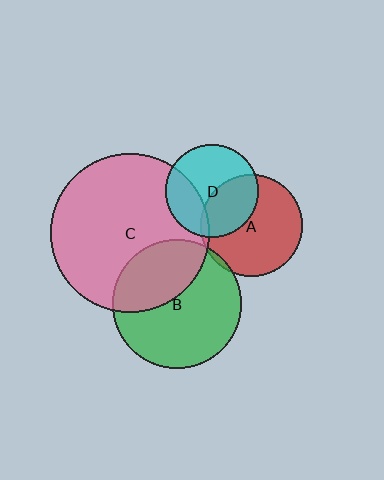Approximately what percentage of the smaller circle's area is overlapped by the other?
Approximately 5%.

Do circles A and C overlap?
Yes.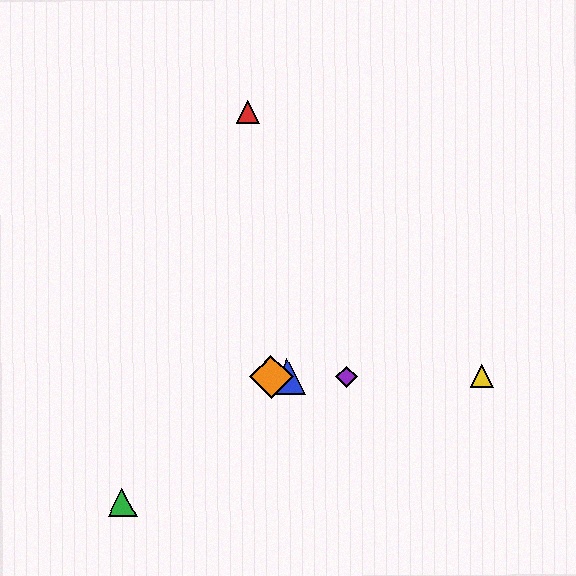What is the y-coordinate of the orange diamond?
The orange diamond is at y≈377.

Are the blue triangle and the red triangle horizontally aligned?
No, the blue triangle is at y≈377 and the red triangle is at y≈112.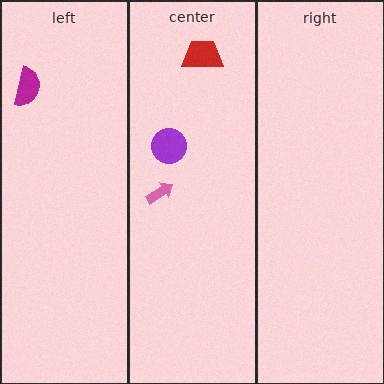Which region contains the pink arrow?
The center region.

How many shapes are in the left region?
1.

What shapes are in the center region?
The pink arrow, the red trapezoid, the purple circle.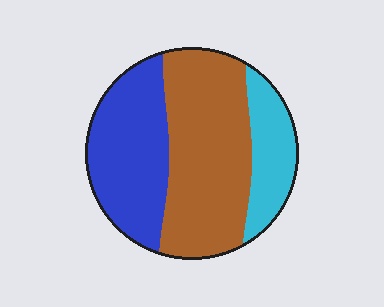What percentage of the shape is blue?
Blue takes up about one third (1/3) of the shape.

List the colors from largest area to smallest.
From largest to smallest: brown, blue, cyan.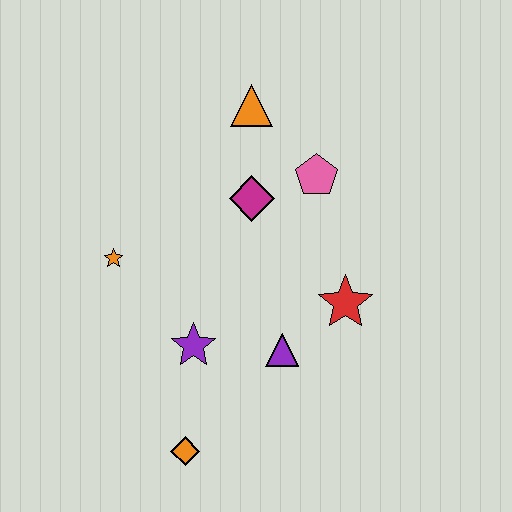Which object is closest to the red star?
The purple triangle is closest to the red star.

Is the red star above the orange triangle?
No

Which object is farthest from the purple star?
The orange triangle is farthest from the purple star.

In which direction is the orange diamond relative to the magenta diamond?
The orange diamond is below the magenta diamond.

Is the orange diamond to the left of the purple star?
Yes